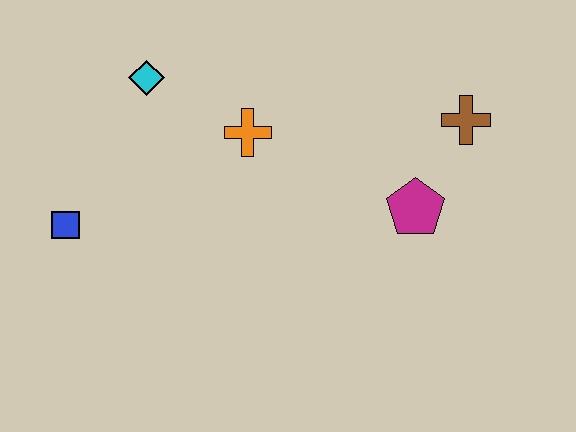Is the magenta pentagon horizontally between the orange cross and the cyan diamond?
No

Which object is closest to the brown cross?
The magenta pentagon is closest to the brown cross.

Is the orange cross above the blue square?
Yes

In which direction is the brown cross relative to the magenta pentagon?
The brown cross is above the magenta pentagon.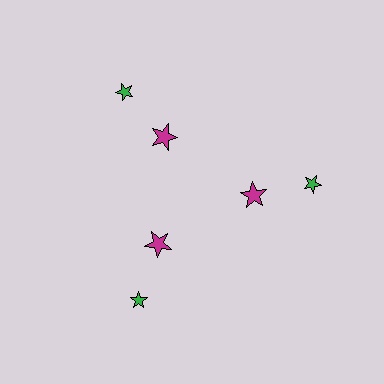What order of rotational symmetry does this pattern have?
This pattern has 3-fold rotational symmetry.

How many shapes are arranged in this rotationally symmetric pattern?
There are 6 shapes, arranged in 3 groups of 2.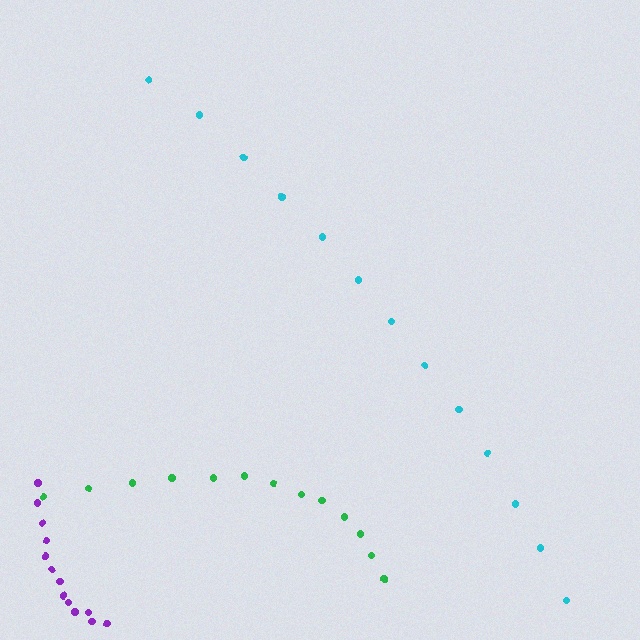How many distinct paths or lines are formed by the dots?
There are 3 distinct paths.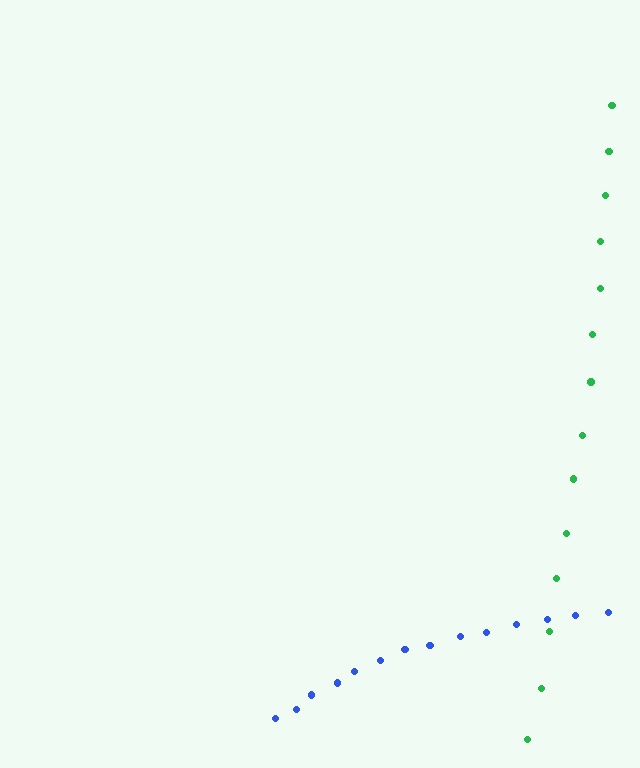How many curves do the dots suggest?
There are 2 distinct paths.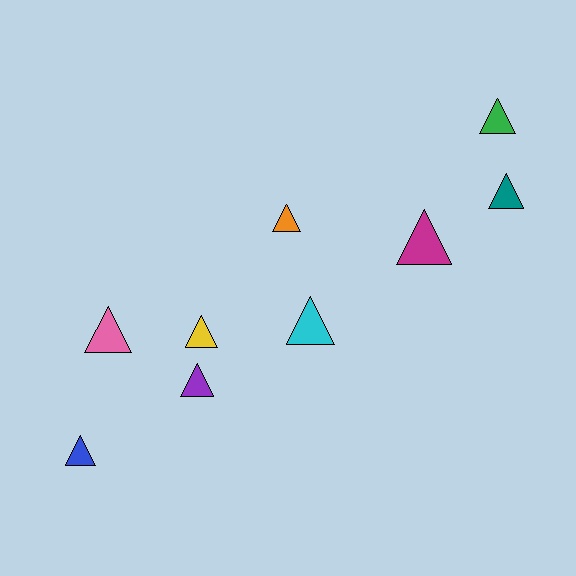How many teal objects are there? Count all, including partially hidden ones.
There is 1 teal object.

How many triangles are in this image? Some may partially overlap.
There are 9 triangles.